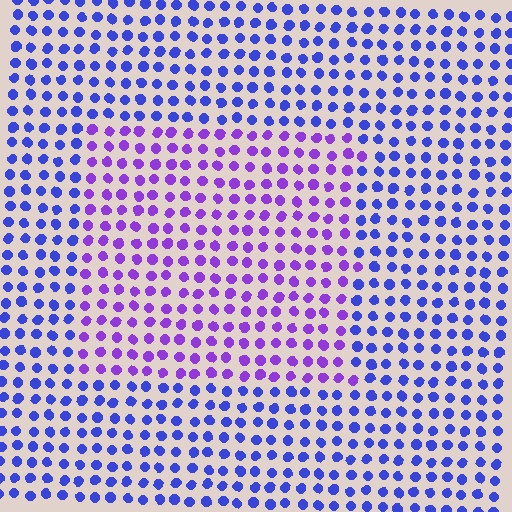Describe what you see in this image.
The image is filled with small blue elements in a uniform arrangement. A rectangle-shaped region is visible where the elements are tinted to a slightly different hue, forming a subtle color boundary.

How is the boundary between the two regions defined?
The boundary is defined purely by a slight shift in hue (about 39 degrees). Spacing, size, and orientation are identical on both sides.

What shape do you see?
I see a rectangle.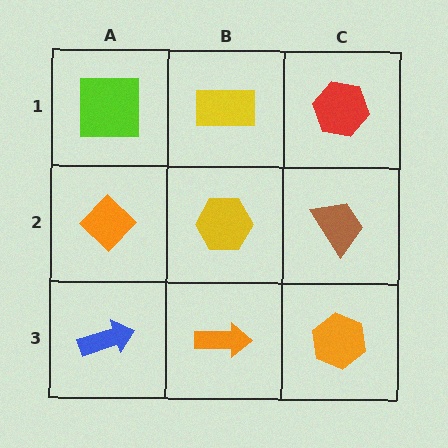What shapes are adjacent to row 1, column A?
An orange diamond (row 2, column A), a yellow rectangle (row 1, column B).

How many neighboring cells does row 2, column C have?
3.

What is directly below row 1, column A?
An orange diamond.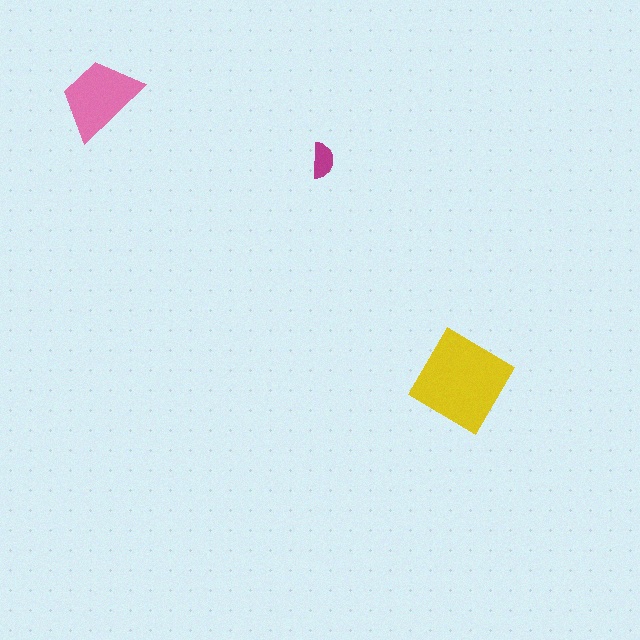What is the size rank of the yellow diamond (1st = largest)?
1st.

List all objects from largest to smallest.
The yellow diamond, the pink trapezoid, the magenta semicircle.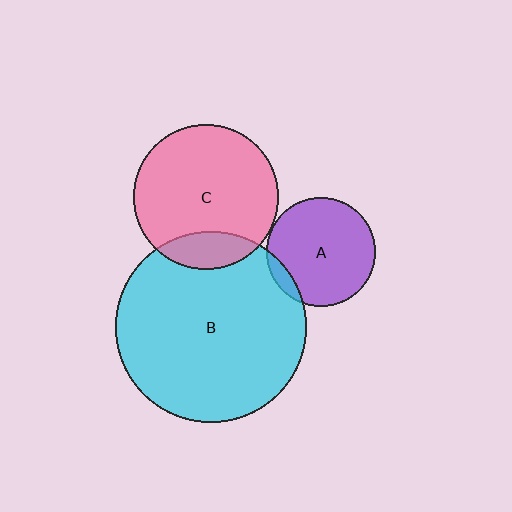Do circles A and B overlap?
Yes.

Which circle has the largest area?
Circle B (cyan).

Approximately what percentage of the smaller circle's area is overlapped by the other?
Approximately 10%.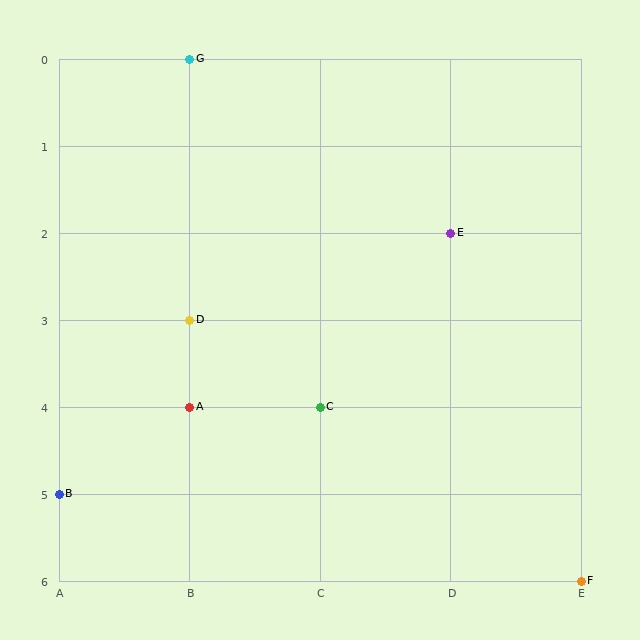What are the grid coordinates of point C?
Point C is at grid coordinates (C, 4).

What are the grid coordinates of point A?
Point A is at grid coordinates (B, 4).